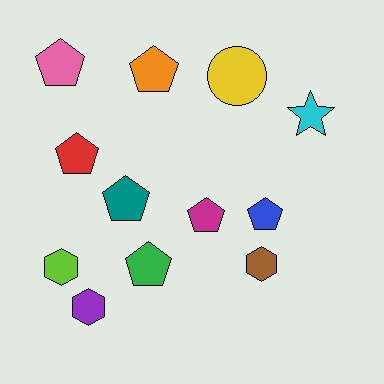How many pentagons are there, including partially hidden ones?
There are 7 pentagons.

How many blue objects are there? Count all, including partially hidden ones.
There is 1 blue object.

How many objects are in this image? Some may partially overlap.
There are 12 objects.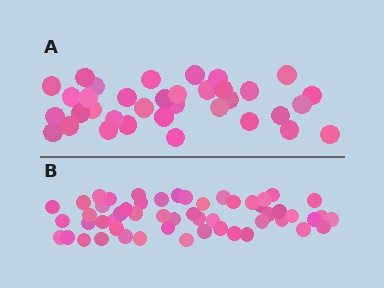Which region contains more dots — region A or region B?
Region B (the bottom region) has more dots.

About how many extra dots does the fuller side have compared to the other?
Region B has approximately 20 more dots than region A.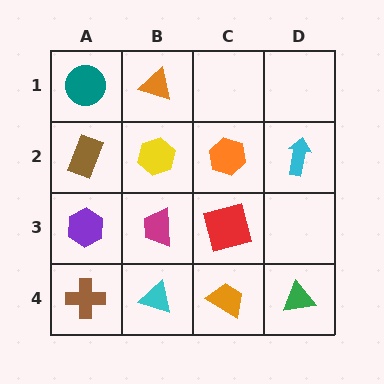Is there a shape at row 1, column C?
No, that cell is empty.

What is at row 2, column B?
A yellow hexagon.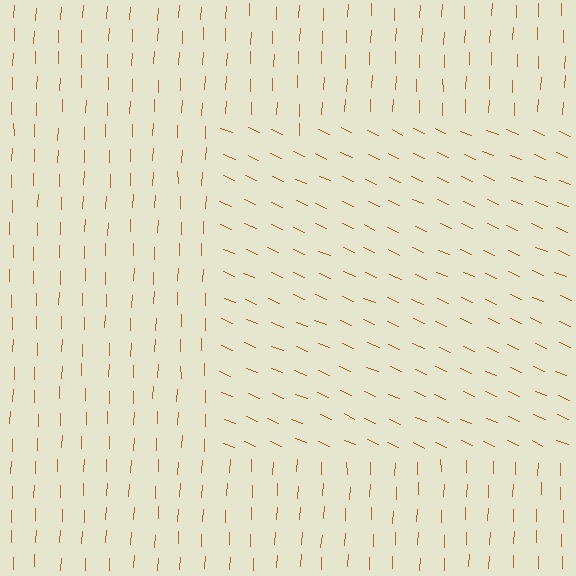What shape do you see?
I see a rectangle.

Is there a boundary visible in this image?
Yes, there is a texture boundary formed by a change in line orientation.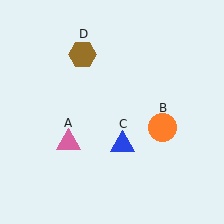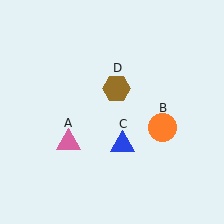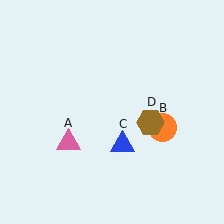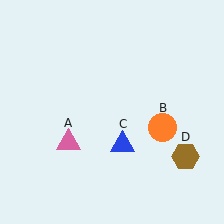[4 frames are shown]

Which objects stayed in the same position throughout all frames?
Pink triangle (object A) and orange circle (object B) and blue triangle (object C) remained stationary.